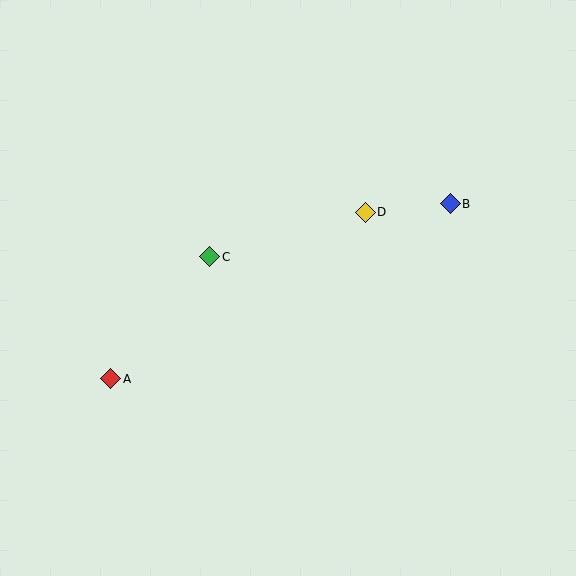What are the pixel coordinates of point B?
Point B is at (450, 204).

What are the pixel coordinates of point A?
Point A is at (111, 379).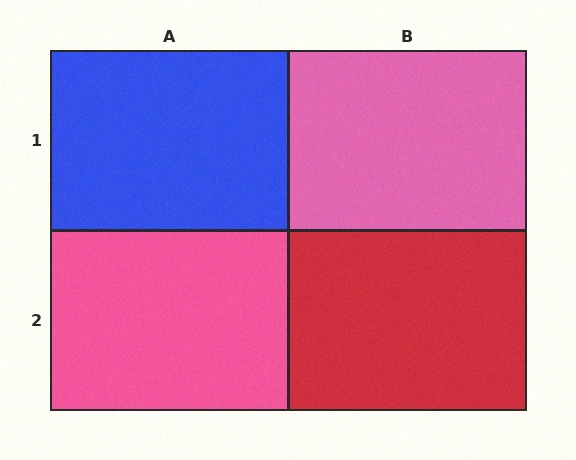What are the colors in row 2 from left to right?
Pink, red.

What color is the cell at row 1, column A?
Blue.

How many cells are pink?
2 cells are pink.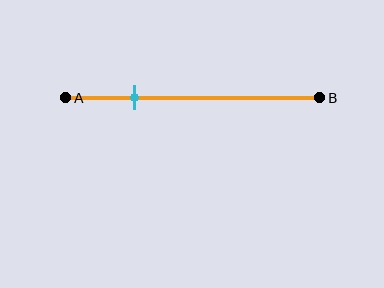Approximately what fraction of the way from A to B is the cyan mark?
The cyan mark is approximately 25% of the way from A to B.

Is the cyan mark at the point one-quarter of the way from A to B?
Yes, the mark is approximately at the one-quarter point.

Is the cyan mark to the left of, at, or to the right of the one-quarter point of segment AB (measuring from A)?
The cyan mark is approximately at the one-quarter point of segment AB.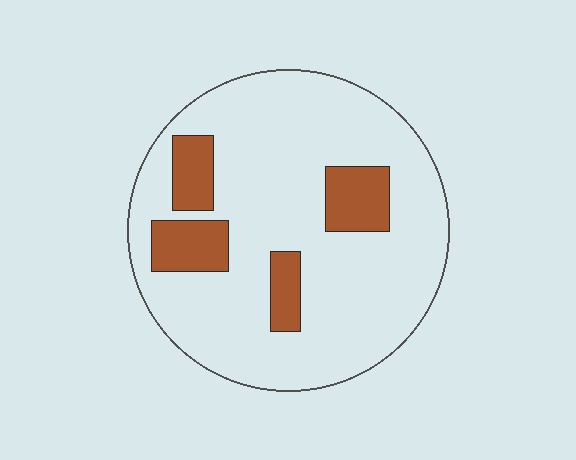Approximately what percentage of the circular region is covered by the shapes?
Approximately 15%.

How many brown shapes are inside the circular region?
4.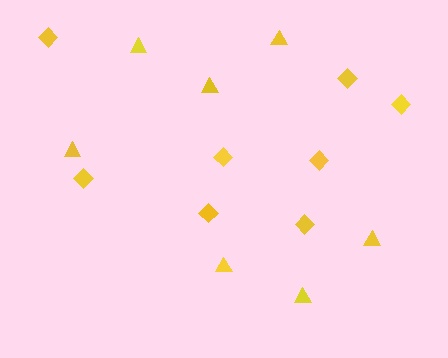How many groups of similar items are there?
There are 2 groups: one group of triangles (7) and one group of diamonds (8).